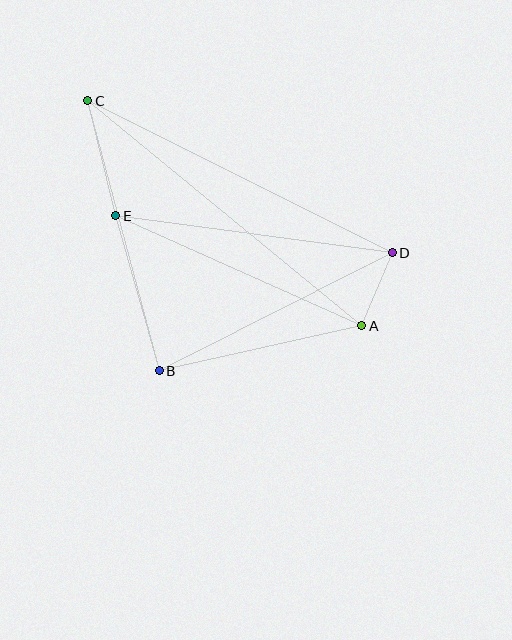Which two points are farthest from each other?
Points A and C are farthest from each other.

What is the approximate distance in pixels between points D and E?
The distance between D and E is approximately 279 pixels.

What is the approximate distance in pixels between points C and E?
The distance between C and E is approximately 118 pixels.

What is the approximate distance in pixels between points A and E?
The distance between A and E is approximately 269 pixels.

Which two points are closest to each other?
Points A and D are closest to each other.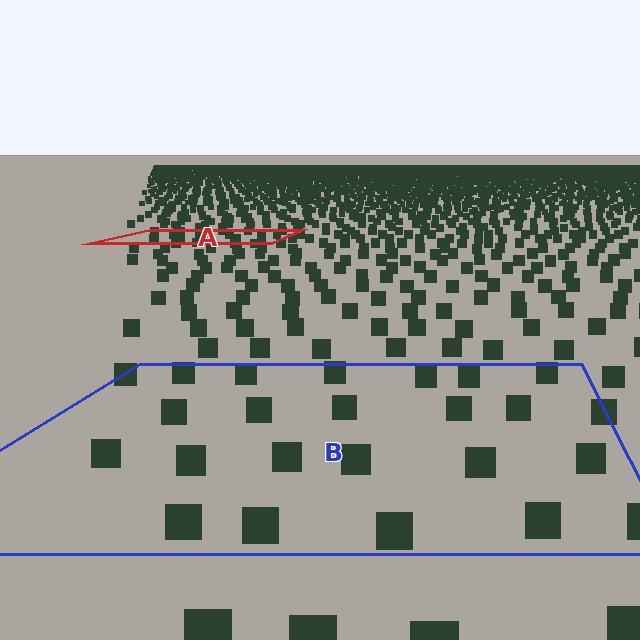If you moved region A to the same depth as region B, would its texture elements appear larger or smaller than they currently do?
They would appear larger. At a closer depth, the same texture elements are projected at a bigger on-screen size.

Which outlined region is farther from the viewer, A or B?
Region A is farther from the viewer — the texture elements inside it appear smaller and more densely packed.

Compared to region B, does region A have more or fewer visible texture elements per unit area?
Region A has more texture elements per unit area — they are packed more densely because it is farther away.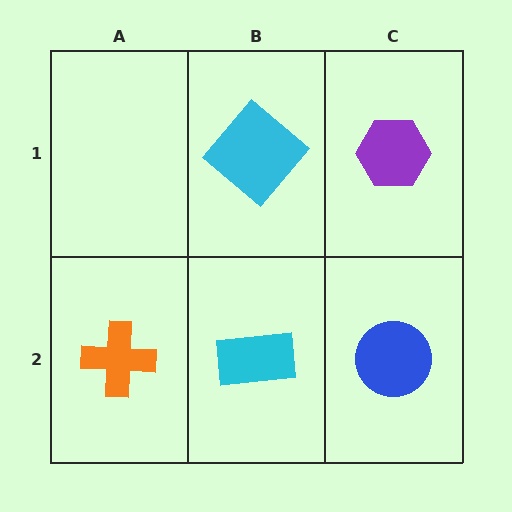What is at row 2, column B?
A cyan rectangle.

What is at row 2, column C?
A blue circle.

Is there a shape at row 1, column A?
No, that cell is empty.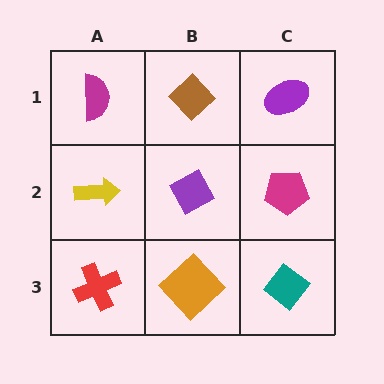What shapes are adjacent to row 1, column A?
A yellow arrow (row 2, column A), a brown diamond (row 1, column B).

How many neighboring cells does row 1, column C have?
2.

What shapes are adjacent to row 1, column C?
A magenta pentagon (row 2, column C), a brown diamond (row 1, column B).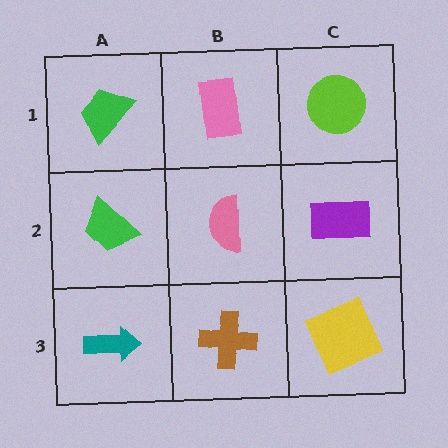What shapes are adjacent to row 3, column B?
A pink semicircle (row 2, column B), a teal arrow (row 3, column A), a yellow square (row 3, column C).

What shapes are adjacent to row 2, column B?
A pink rectangle (row 1, column B), a brown cross (row 3, column B), a green trapezoid (row 2, column A), a purple rectangle (row 2, column C).